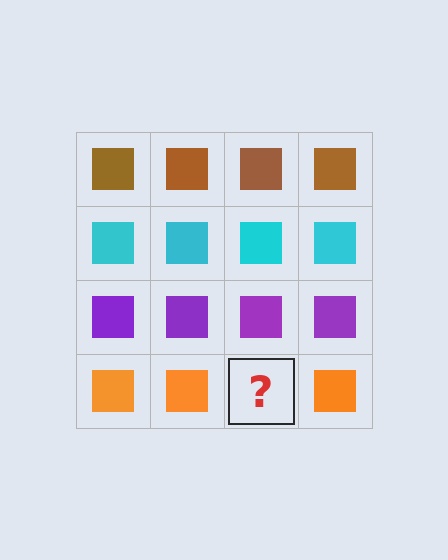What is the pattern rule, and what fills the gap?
The rule is that each row has a consistent color. The gap should be filled with an orange square.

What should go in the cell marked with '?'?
The missing cell should contain an orange square.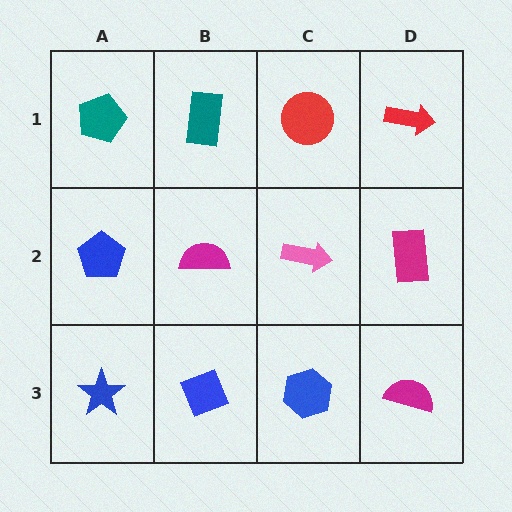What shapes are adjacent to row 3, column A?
A blue pentagon (row 2, column A), a blue diamond (row 3, column B).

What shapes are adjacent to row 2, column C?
A red circle (row 1, column C), a blue hexagon (row 3, column C), a magenta semicircle (row 2, column B), a magenta rectangle (row 2, column D).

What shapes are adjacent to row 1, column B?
A magenta semicircle (row 2, column B), a teal pentagon (row 1, column A), a red circle (row 1, column C).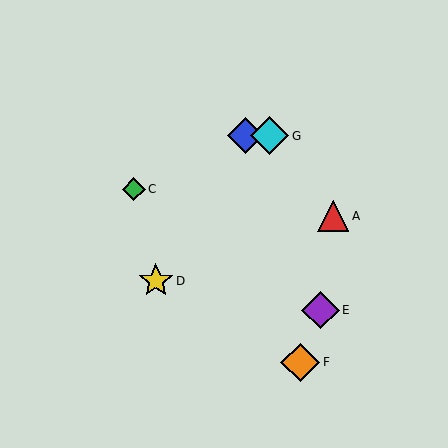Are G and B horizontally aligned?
Yes, both are at y≈136.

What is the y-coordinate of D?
Object D is at y≈281.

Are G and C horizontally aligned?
No, G is at y≈136 and C is at y≈189.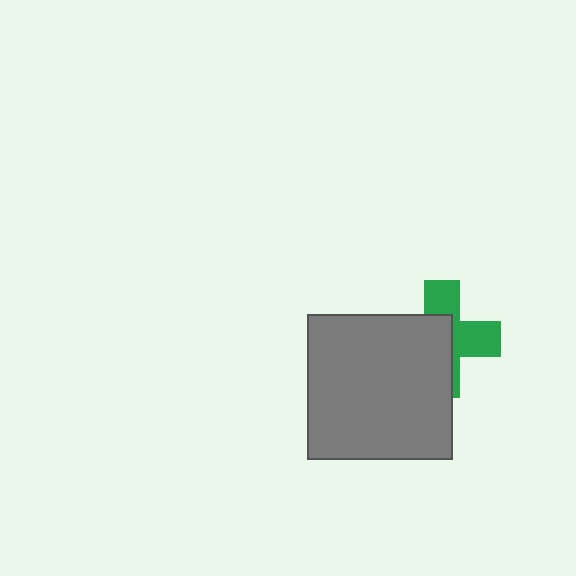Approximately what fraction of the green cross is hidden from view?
Roughly 55% of the green cross is hidden behind the gray square.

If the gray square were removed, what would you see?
You would see the complete green cross.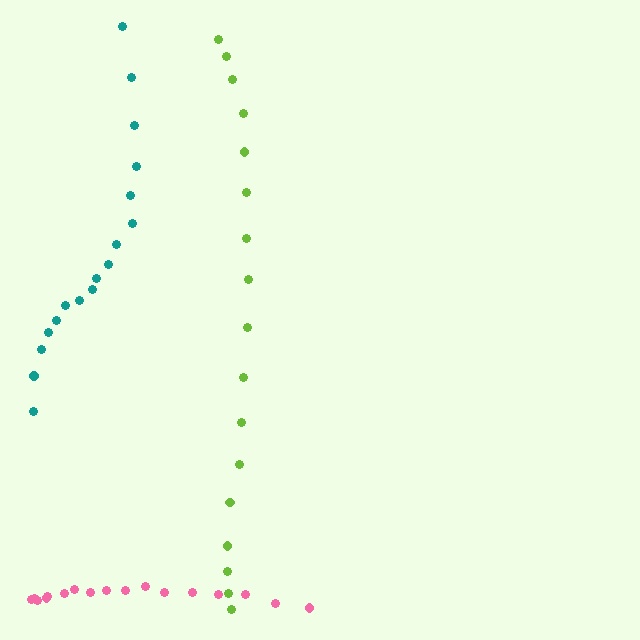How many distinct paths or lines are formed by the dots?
There are 3 distinct paths.